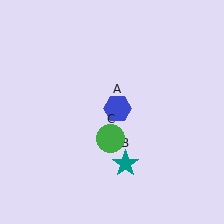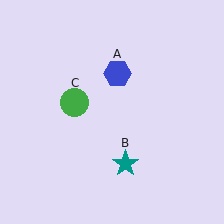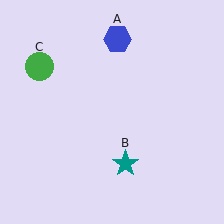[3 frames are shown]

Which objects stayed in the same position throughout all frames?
Teal star (object B) remained stationary.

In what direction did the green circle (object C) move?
The green circle (object C) moved up and to the left.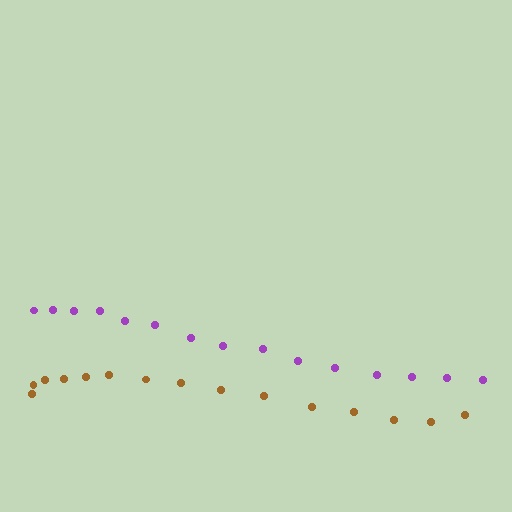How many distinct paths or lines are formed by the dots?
There are 2 distinct paths.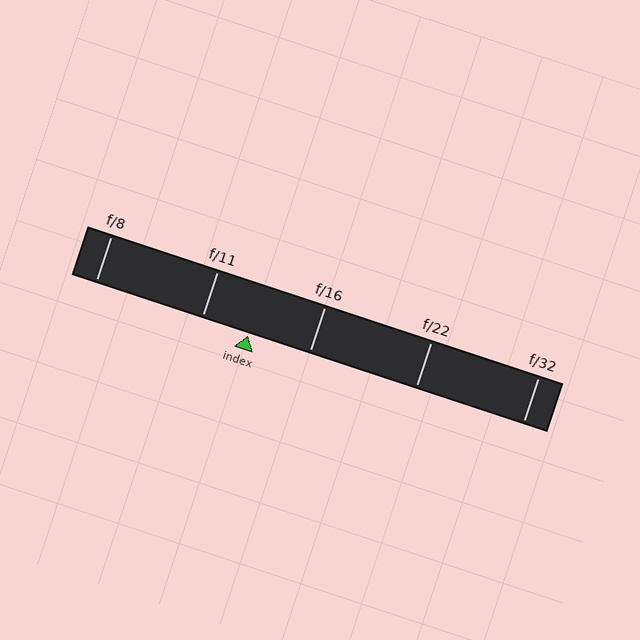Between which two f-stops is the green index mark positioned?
The index mark is between f/11 and f/16.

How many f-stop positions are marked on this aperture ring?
There are 5 f-stop positions marked.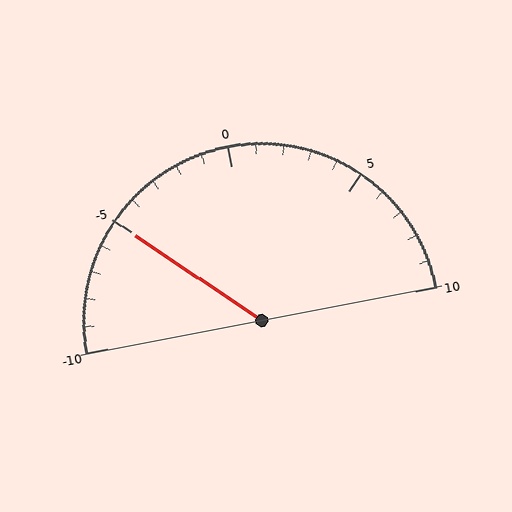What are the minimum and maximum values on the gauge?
The gauge ranges from -10 to 10.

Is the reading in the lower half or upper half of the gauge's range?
The reading is in the lower half of the range (-10 to 10).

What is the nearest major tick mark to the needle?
The nearest major tick mark is -5.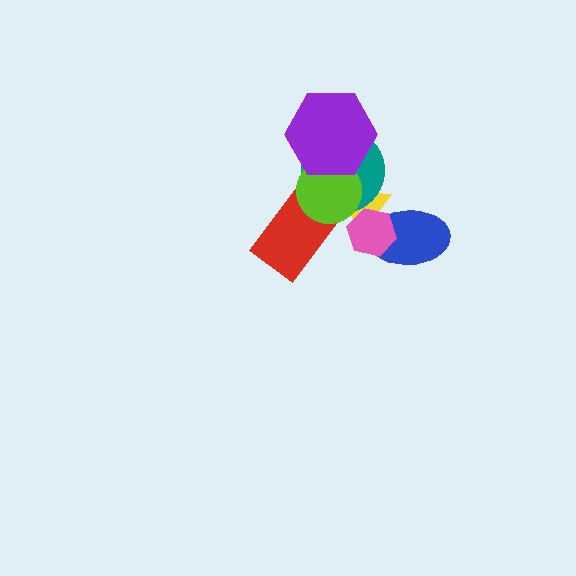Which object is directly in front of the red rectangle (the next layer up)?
The teal circle is directly in front of the red rectangle.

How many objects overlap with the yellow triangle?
4 objects overlap with the yellow triangle.